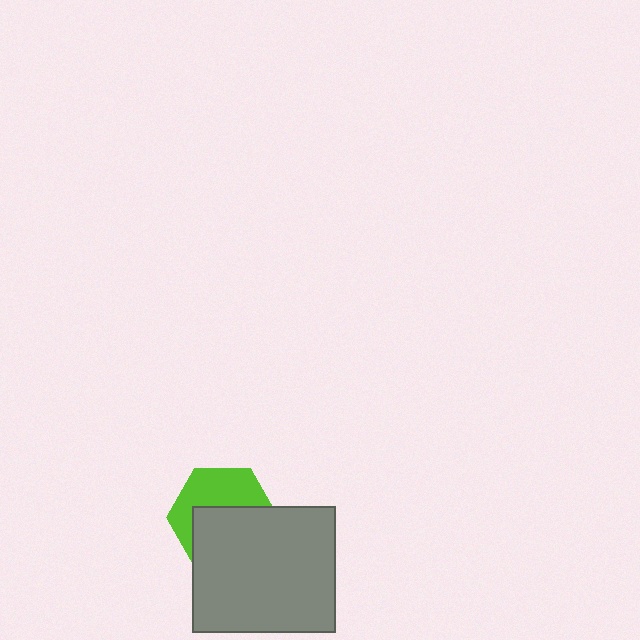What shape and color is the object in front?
The object in front is a gray rectangle.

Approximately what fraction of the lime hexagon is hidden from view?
Roughly 55% of the lime hexagon is hidden behind the gray rectangle.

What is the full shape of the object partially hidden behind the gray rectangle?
The partially hidden object is a lime hexagon.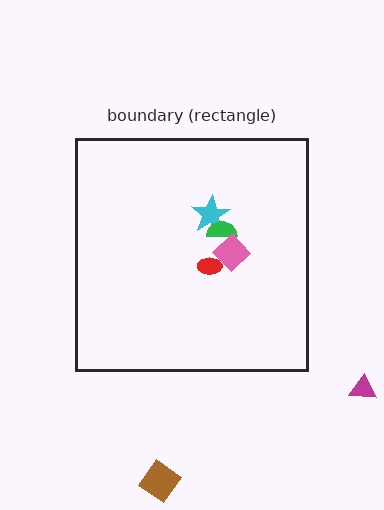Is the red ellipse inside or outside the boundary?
Inside.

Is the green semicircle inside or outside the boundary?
Inside.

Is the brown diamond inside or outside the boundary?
Outside.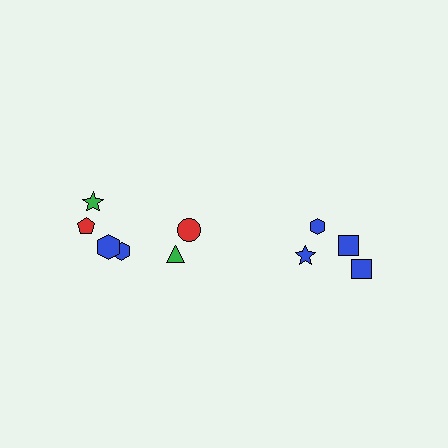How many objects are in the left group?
There are 6 objects.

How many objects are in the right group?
There are 4 objects.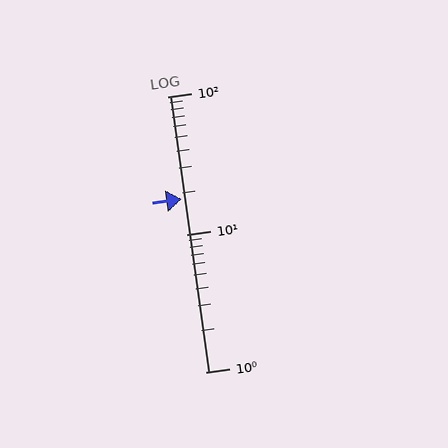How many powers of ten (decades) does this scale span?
The scale spans 2 decades, from 1 to 100.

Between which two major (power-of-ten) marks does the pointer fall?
The pointer is between 10 and 100.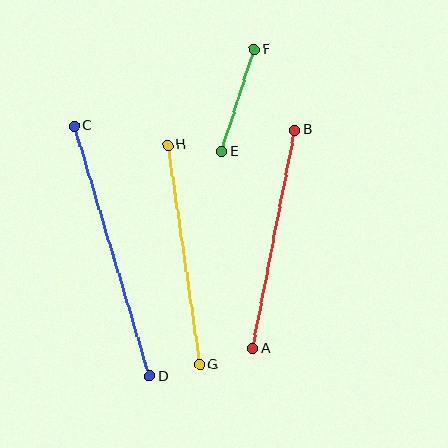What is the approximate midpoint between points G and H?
The midpoint is at approximately (184, 255) pixels.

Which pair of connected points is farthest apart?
Points C and D are farthest apart.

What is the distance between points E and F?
The distance is approximately 107 pixels.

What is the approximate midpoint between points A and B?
The midpoint is at approximately (274, 239) pixels.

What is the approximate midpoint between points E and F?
The midpoint is at approximately (238, 100) pixels.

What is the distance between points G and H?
The distance is approximately 222 pixels.